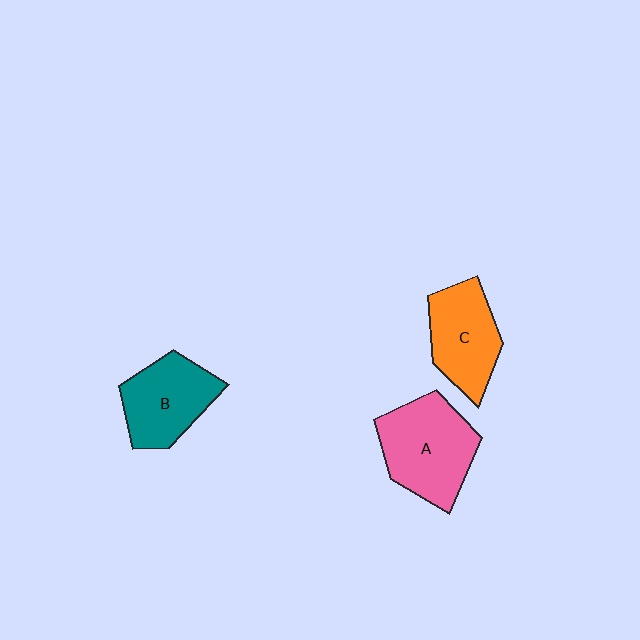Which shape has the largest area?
Shape A (pink).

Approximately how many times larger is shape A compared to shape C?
Approximately 1.3 times.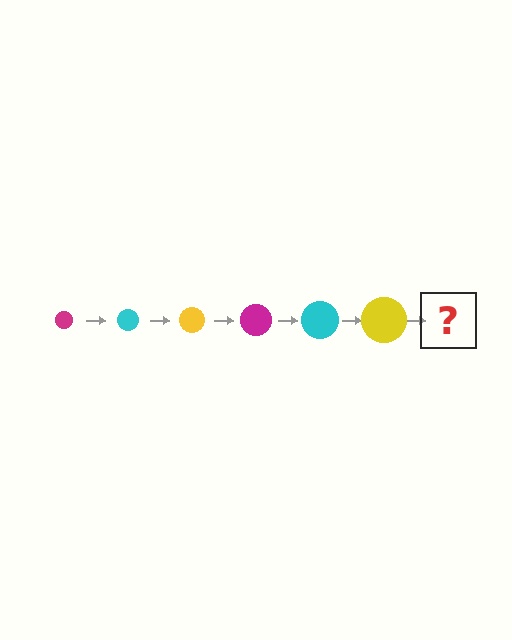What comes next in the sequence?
The next element should be a magenta circle, larger than the previous one.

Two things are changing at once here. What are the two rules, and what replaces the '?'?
The two rules are that the circle grows larger each step and the color cycles through magenta, cyan, and yellow. The '?' should be a magenta circle, larger than the previous one.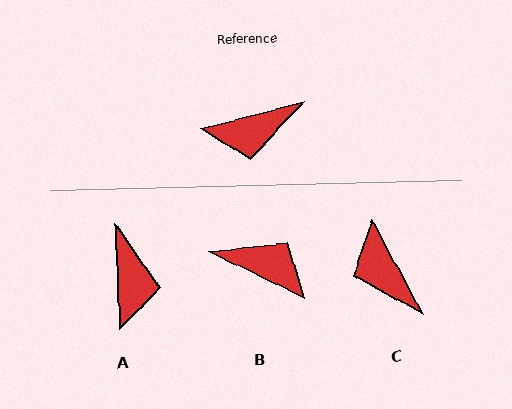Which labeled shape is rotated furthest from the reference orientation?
B, about 140 degrees away.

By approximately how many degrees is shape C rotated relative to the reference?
Approximately 76 degrees clockwise.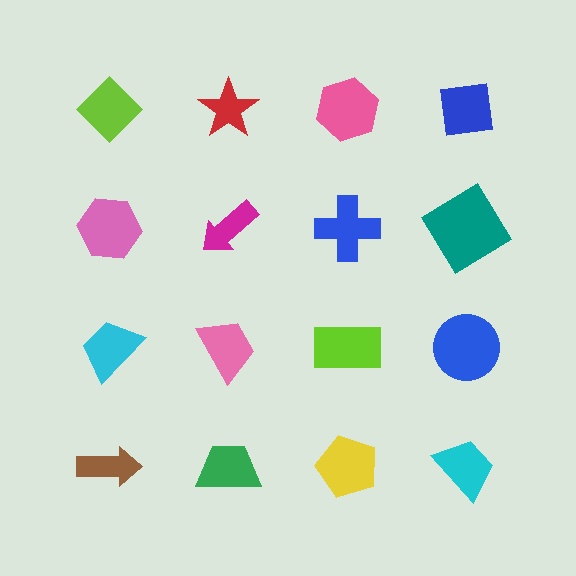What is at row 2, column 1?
A pink hexagon.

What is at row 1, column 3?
A pink hexagon.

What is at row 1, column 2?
A red star.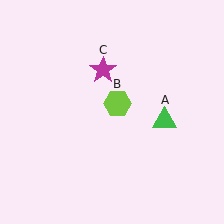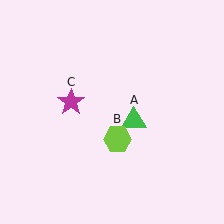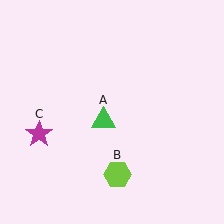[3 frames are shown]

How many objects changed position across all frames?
3 objects changed position: green triangle (object A), lime hexagon (object B), magenta star (object C).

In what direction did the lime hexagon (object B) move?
The lime hexagon (object B) moved down.